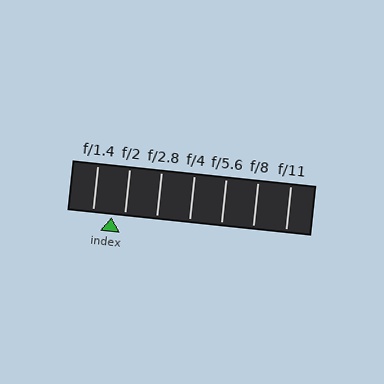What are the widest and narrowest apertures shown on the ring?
The widest aperture shown is f/1.4 and the narrowest is f/11.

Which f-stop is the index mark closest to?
The index mark is closest to f/2.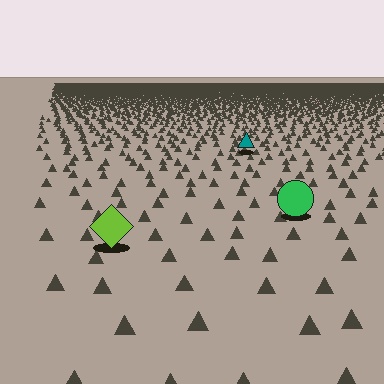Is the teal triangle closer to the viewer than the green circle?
No. The green circle is closer — you can tell from the texture gradient: the ground texture is coarser near it.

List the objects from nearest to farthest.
From nearest to farthest: the lime diamond, the green circle, the teal triangle.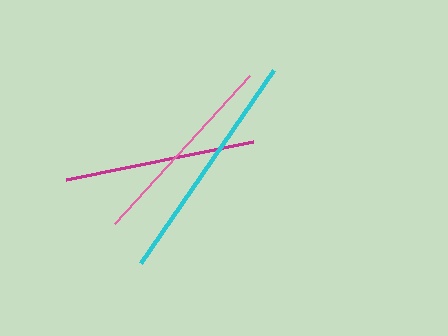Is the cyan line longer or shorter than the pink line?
The cyan line is longer than the pink line.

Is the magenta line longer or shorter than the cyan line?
The cyan line is longer than the magenta line.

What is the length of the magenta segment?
The magenta segment is approximately 191 pixels long.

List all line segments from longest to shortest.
From longest to shortest: cyan, pink, magenta.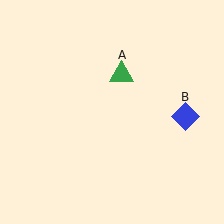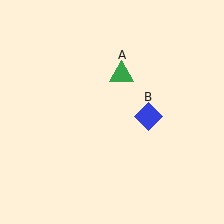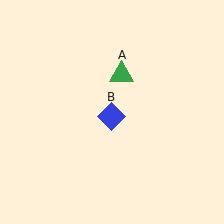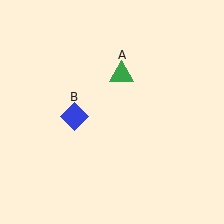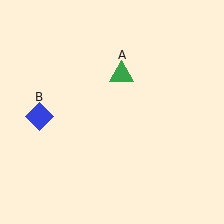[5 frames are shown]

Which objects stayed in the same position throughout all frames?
Green triangle (object A) remained stationary.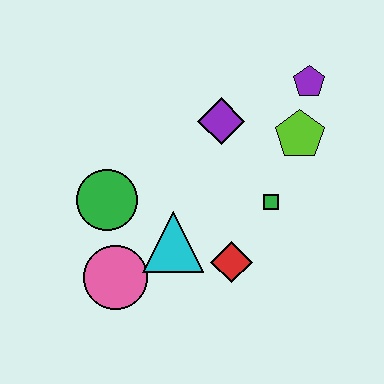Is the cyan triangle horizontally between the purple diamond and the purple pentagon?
No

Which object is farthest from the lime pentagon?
The pink circle is farthest from the lime pentagon.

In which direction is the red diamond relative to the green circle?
The red diamond is to the right of the green circle.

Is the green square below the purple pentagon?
Yes